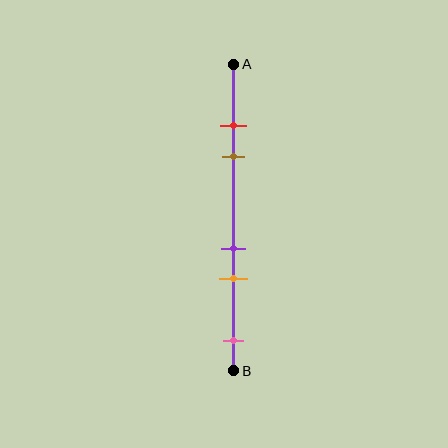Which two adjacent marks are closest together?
The red and brown marks are the closest adjacent pair.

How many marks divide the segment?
There are 5 marks dividing the segment.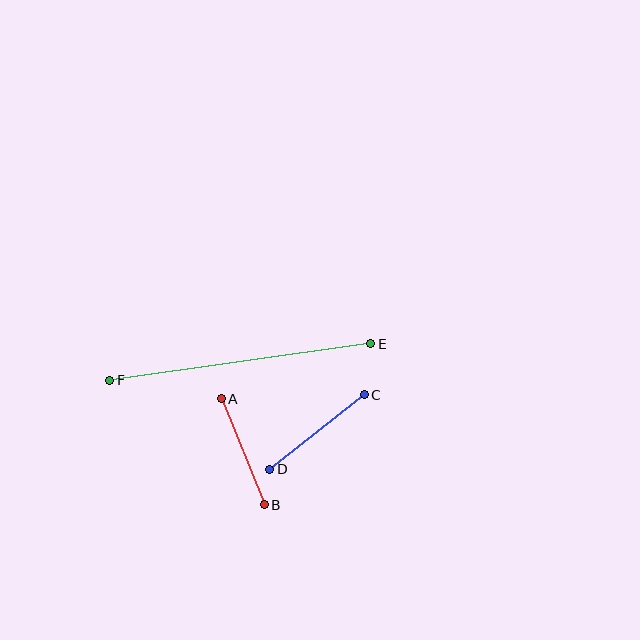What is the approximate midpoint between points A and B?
The midpoint is at approximately (243, 452) pixels.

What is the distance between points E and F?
The distance is approximately 264 pixels.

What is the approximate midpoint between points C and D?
The midpoint is at approximately (317, 432) pixels.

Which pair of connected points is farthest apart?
Points E and F are farthest apart.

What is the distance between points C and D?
The distance is approximately 120 pixels.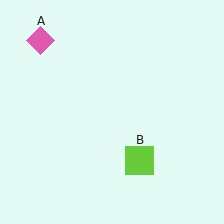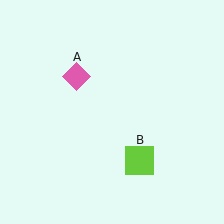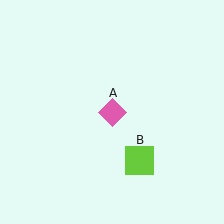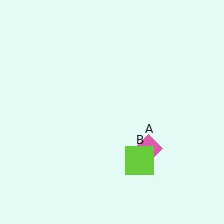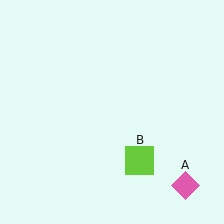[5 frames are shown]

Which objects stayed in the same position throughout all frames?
Lime square (object B) remained stationary.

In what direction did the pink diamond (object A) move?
The pink diamond (object A) moved down and to the right.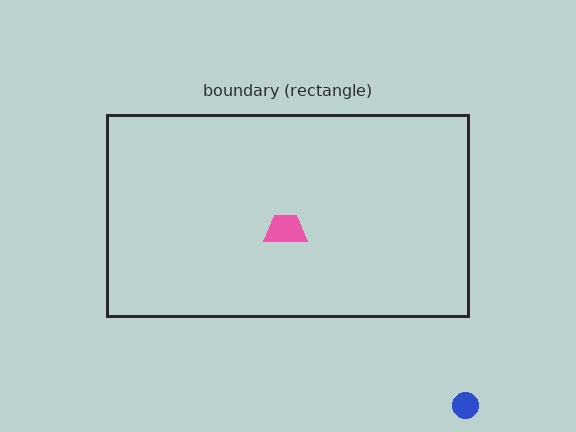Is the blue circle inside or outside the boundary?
Outside.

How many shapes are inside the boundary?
1 inside, 1 outside.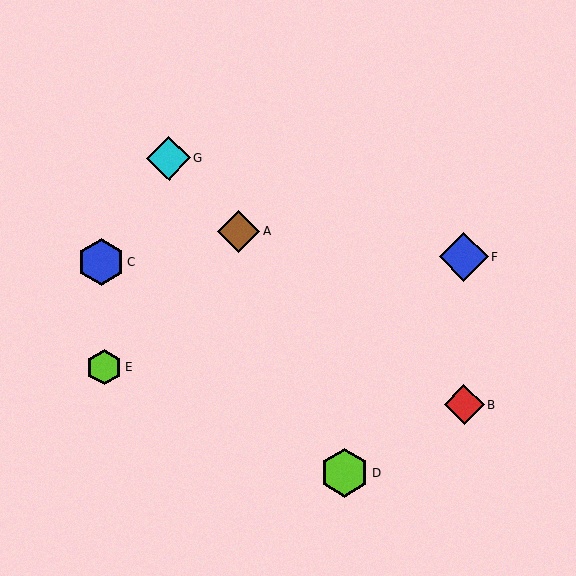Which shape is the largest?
The blue diamond (labeled F) is the largest.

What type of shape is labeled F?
Shape F is a blue diamond.